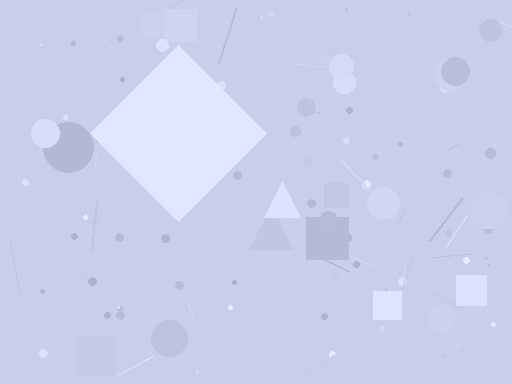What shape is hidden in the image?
A diamond is hidden in the image.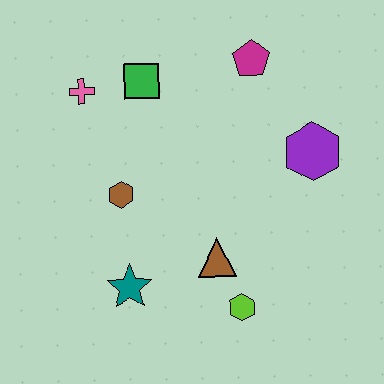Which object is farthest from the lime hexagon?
The pink cross is farthest from the lime hexagon.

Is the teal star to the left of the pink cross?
No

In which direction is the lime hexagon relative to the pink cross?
The lime hexagon is below the pink cross.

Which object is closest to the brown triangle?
The lime hexagon is closest to the brown triangle.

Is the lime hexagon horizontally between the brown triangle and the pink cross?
No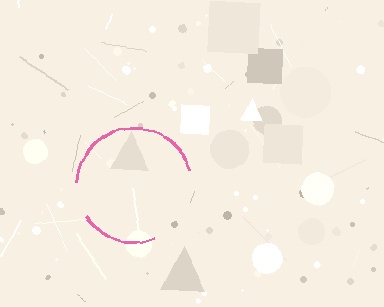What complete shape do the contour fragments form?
The contour fragments form a circle.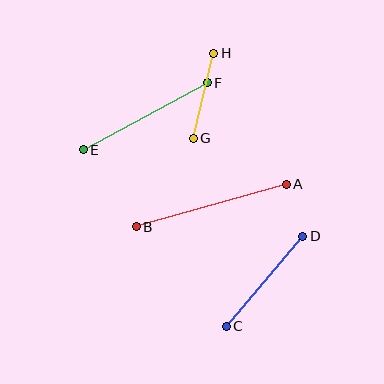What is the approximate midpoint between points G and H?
The midpoint is at approximately (203, 96) pixels.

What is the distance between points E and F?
The distance is approximately 141 pixels.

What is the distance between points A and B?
The distance is approximately 156 pixels.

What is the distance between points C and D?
The distance is approximately 118 pixels.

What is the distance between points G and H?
The distance is approximately 88 pixels.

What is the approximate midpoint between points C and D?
The midpoint is at approximately (265, 281) pixels.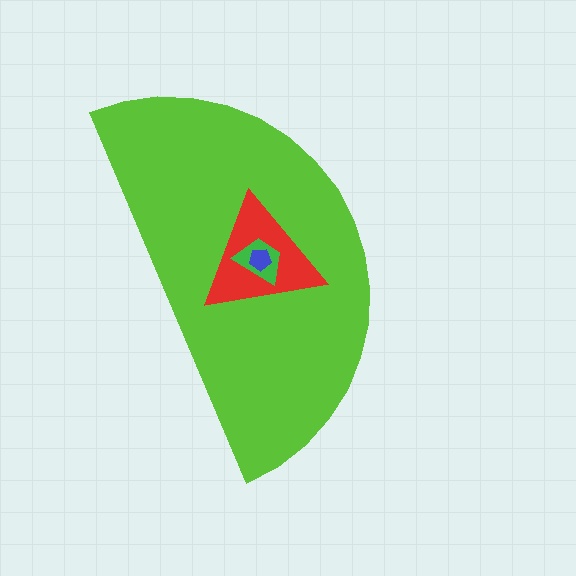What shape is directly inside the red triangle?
The green trapezoid.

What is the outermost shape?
The lime semicircle.